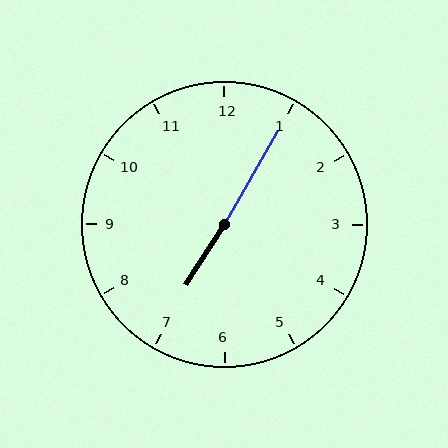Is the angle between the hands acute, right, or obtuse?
It is obtuse.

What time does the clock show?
7:05.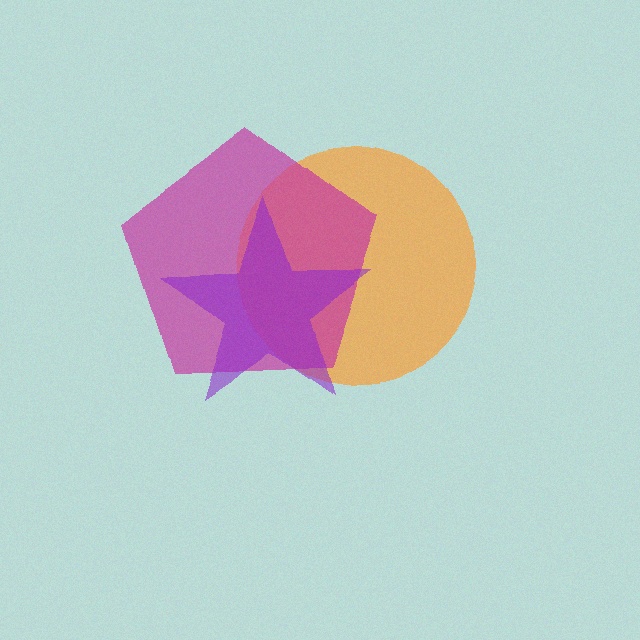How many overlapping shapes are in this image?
There are 3 overlapping shapes in the image.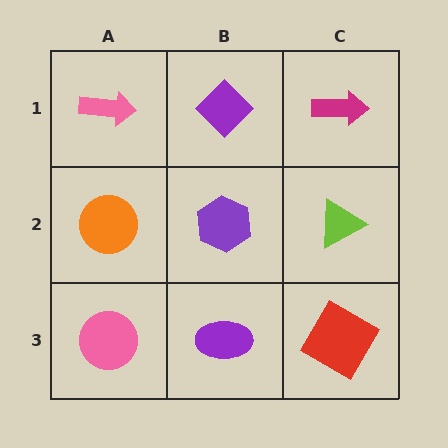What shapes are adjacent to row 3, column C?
A lime triangle (row 2, column C), a purple ellipse (row 3, column B).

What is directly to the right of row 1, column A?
A purple diamond.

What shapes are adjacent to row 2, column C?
A magenta arrow (row 1, column C), a red diamond (row 3, column C), a purple hexagon (row 2, column B).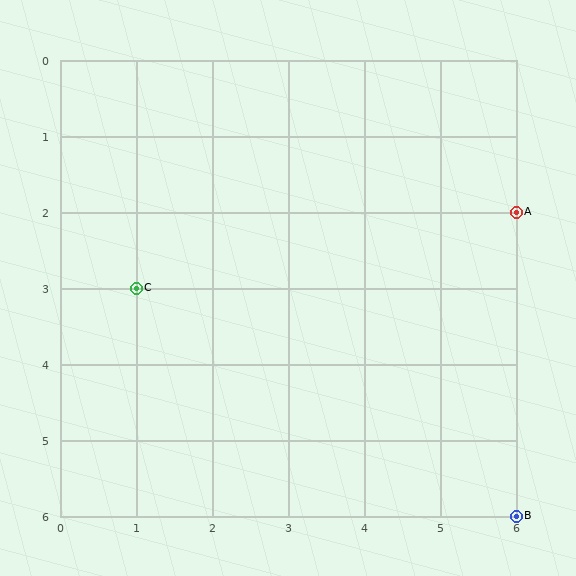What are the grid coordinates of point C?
Point C is at grid coordinates (1, 3).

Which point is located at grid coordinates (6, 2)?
Point A is at (6, 2).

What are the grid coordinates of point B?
Point B is at grid coordinates (6, 6).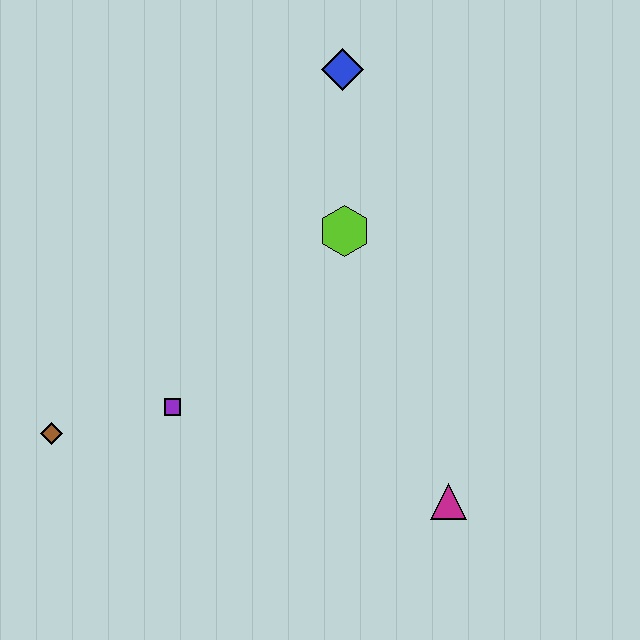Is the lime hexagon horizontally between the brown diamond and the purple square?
No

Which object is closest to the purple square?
The brown diamond is closest to the purple square.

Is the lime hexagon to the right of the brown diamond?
Yes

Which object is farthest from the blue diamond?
The brown diamond is farthest from the blue diamond.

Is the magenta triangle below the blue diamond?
Yes